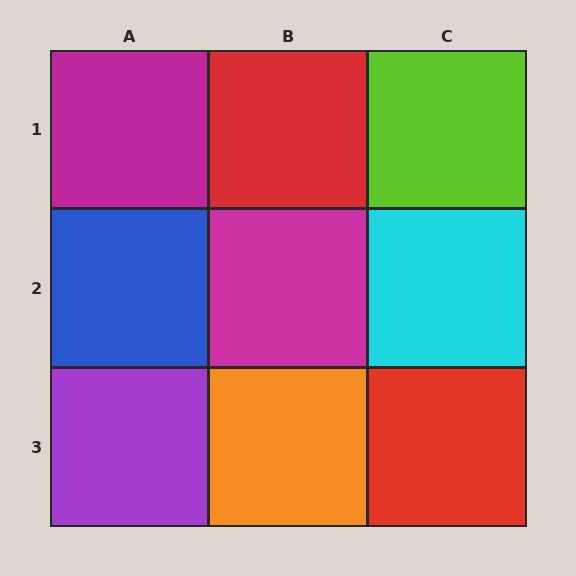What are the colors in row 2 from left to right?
Blue, magenta, cyan.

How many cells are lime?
1 cell is lime.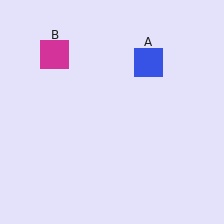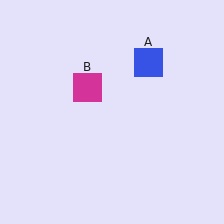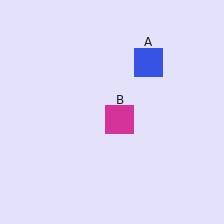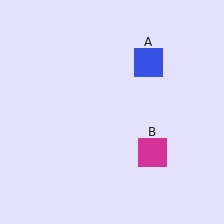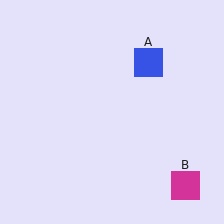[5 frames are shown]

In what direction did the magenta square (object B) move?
The magenta square (object B) moved down and to the right.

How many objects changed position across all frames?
1 object changed position: magenta square (object B).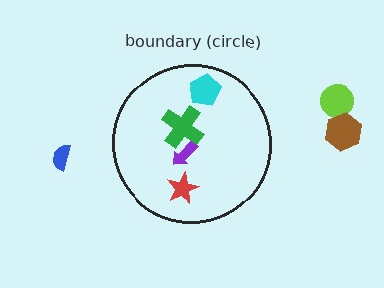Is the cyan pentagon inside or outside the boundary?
Inside.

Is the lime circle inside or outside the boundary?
Outside.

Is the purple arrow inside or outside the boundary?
Inside.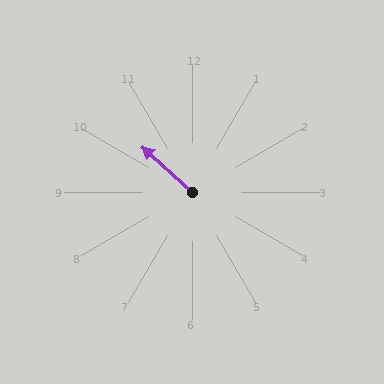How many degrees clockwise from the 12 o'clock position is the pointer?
Approximately 313 degrees.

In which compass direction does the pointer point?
Northwest.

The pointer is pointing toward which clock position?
Roughly 10 o'clock.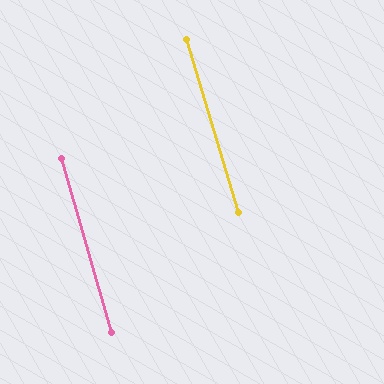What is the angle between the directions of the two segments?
Approximately 0 degrees.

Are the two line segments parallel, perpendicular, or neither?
Parallel — their directions differ by only 0.4°.